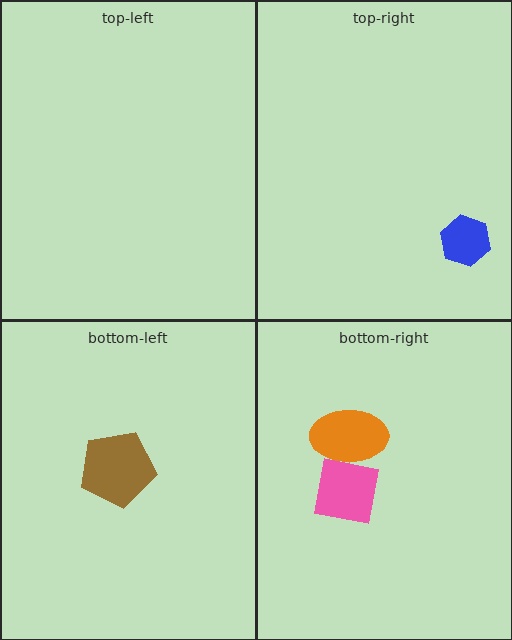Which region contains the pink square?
The bottom-right region.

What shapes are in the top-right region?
The blue hexagon.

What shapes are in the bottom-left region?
The brown pentagon.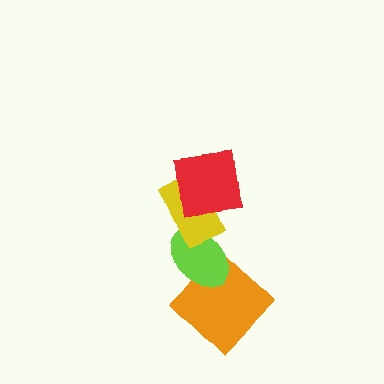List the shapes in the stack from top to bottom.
From top to bottom: the red square, the yellow rectangle, the lime ellipse, the orange diamond.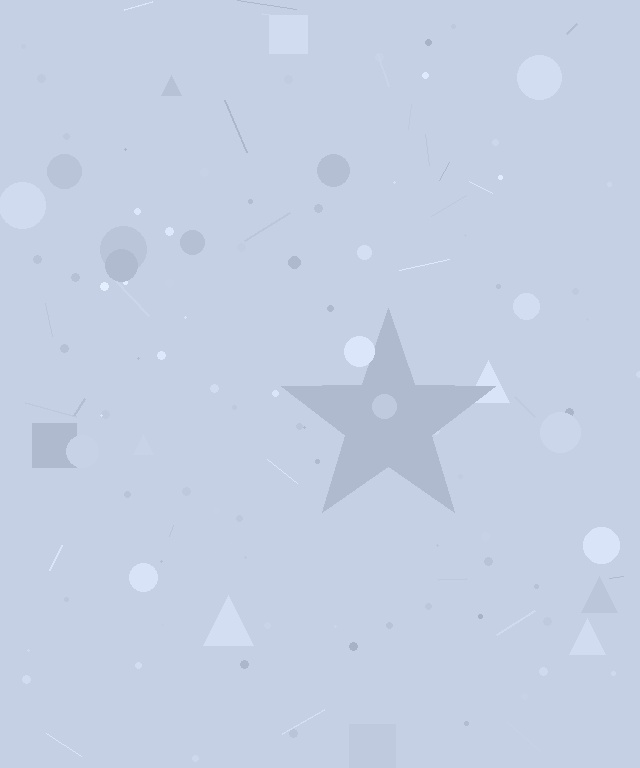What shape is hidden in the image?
A star is hidden in the image.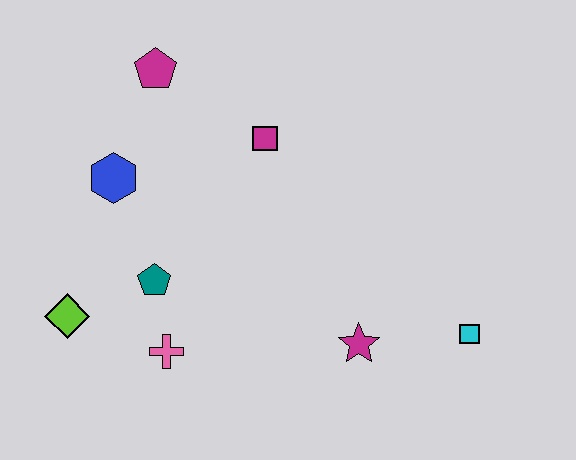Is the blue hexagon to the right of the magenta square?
No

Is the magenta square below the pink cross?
No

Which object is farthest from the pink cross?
The cyan square is farthest from the pink cross.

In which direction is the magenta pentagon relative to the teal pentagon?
The magenta pentagon is above the teal pentagon.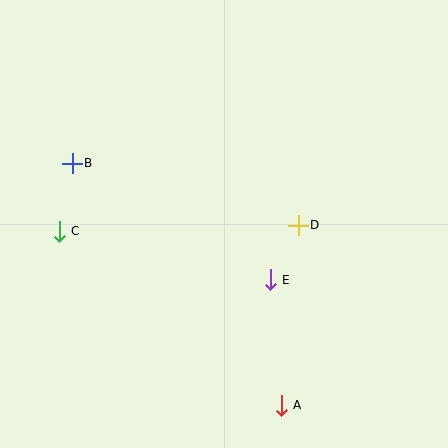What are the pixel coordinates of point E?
Point E is at (270, 280).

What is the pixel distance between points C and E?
The distance between C and E is 217 pixels.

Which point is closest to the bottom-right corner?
Point A is closest to the bottom-right corner.